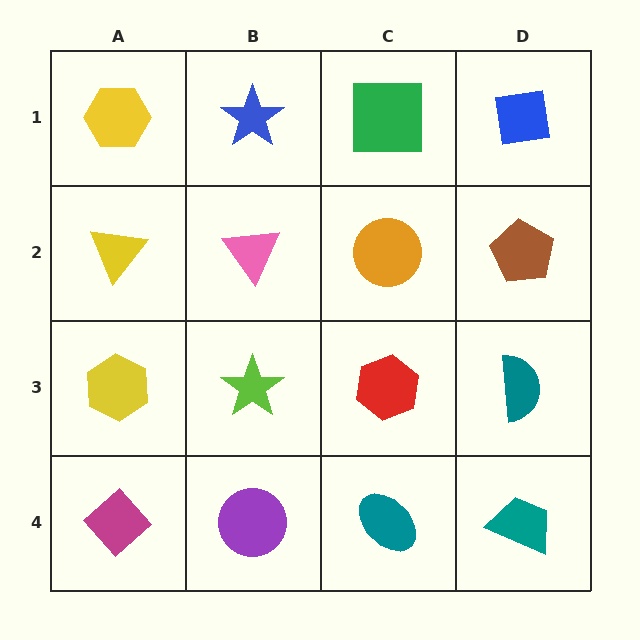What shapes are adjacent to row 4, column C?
A red hexagon (row 3, column C), a purple circle (row 4, column B), a teal trapezoid (row 4, column D).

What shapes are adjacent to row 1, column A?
A yellow triangle (row 2, column A), a blue star (row 1, column B).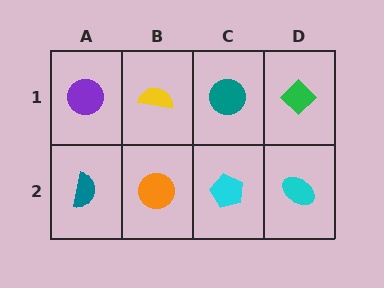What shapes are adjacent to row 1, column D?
A cyan ellipse (row 2, column D), a teal circle (row 1, column C).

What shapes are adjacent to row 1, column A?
A teal semicircle (row 2, column A), a yellow semicircle (row 1, column B).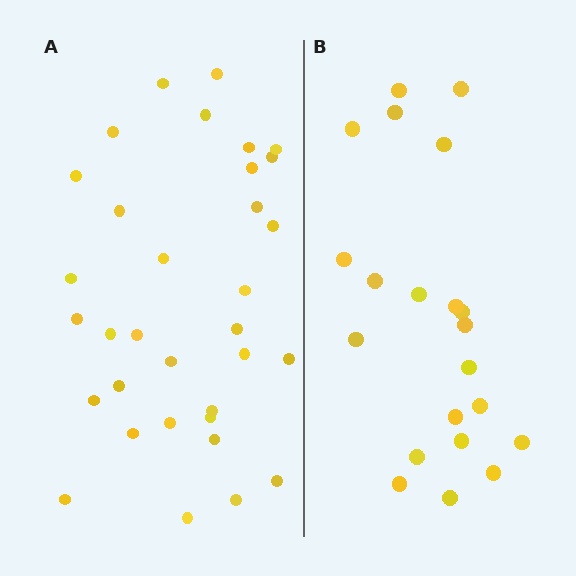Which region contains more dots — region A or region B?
Region A (the left region) has more dots.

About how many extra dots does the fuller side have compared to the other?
Region A has roughly 12 or so more dots than region B.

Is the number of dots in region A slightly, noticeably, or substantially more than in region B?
Region A has substantially more. The ratio is roughly 1.6 to 1.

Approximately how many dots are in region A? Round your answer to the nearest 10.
About 30 dots. (The exact count is 33, which rounds to 30.)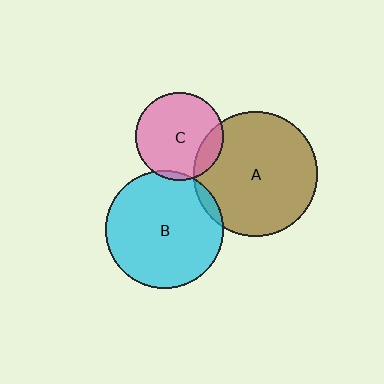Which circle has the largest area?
Circle A (brown).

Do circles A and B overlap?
Yes.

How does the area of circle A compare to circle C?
Approximately 2.0 times.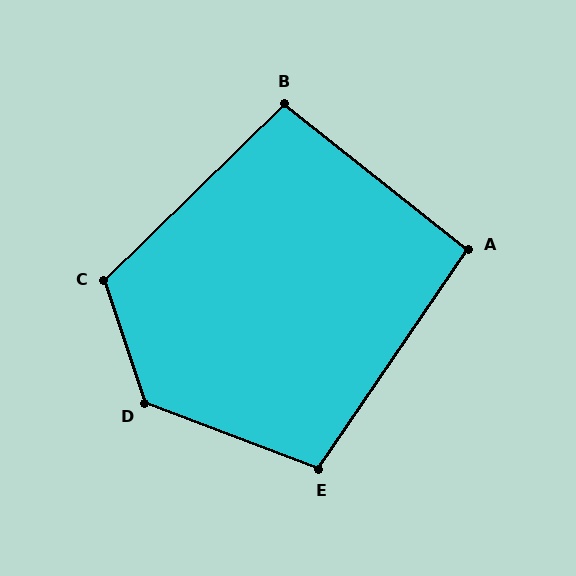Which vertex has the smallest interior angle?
A, at approximately 94 degrees.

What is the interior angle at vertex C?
Approximately 116 degrees (obtuse).